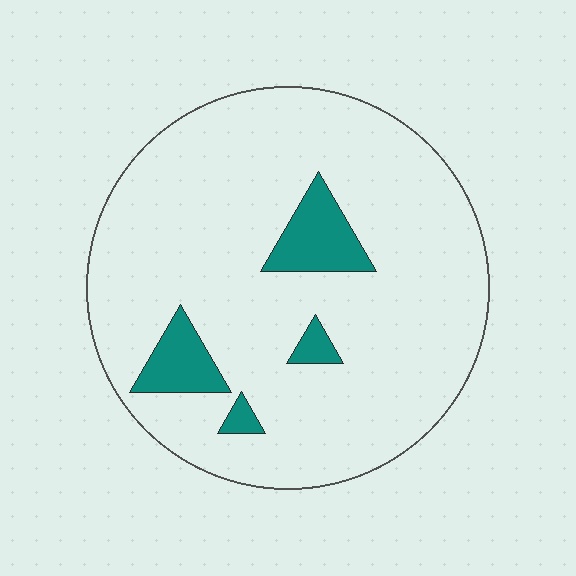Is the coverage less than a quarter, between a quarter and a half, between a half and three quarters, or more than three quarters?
Less than a quarter.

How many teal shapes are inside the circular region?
4.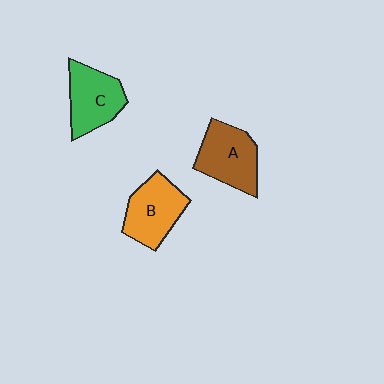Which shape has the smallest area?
Shape C (green).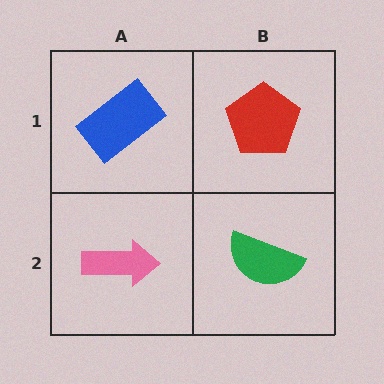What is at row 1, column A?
A blue rectangle.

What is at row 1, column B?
A red pentagon.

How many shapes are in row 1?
2 shapes.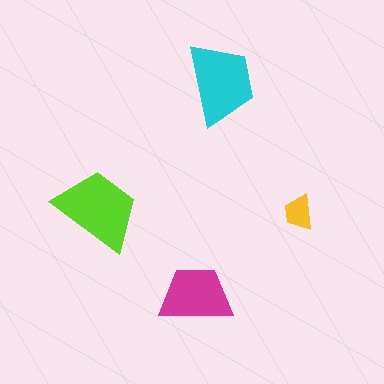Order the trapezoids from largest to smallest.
the lime one, the cyan one, the magenta one, the yellow one.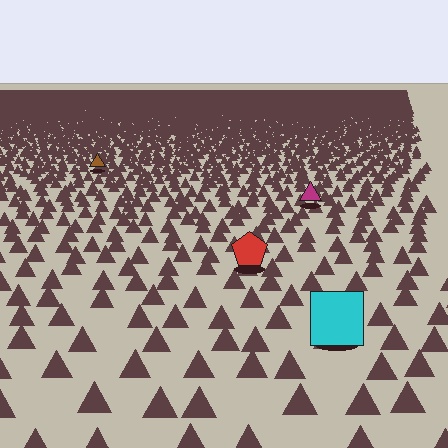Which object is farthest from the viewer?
The brown triangle is farthest from the viewer. It appears smaller and the ground texture around it is denser.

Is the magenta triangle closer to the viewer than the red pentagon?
No. The red pentagon is closer — you can tell from the texture gradient: the ground texture is coarser near it.